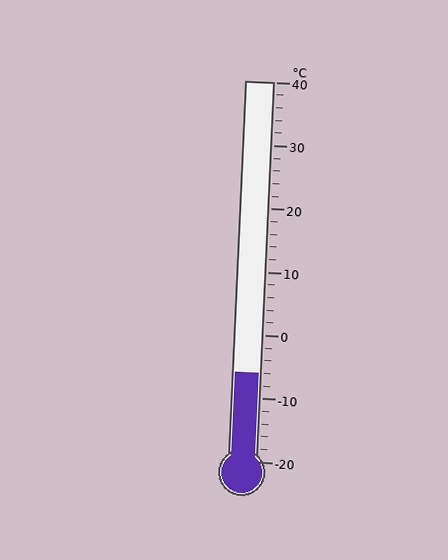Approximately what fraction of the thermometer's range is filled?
The thermometer is filled to approximately 25% of its range.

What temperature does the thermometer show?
The thermometer shows approximately -6°C.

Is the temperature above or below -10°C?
The temperature is above -10°C.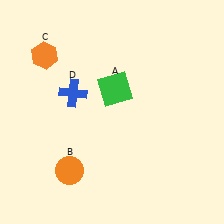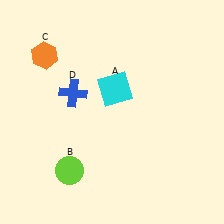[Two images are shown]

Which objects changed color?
A changed from green to cyan. B changed from orange to lime.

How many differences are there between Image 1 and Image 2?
There are 2 differences between the two images.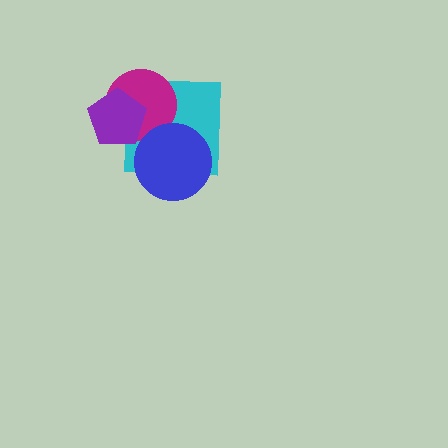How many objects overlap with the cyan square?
3 objects overlap with the cyan square.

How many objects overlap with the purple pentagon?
2 objects overlap with the purple pentagon.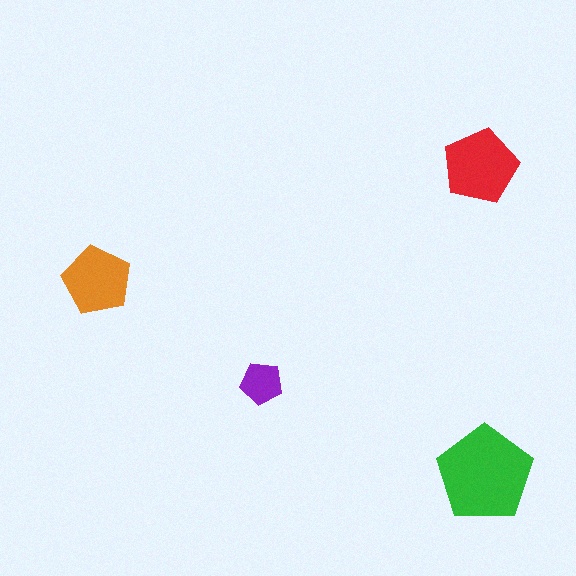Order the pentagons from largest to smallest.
the green one, the red one, the orange one, the purple one.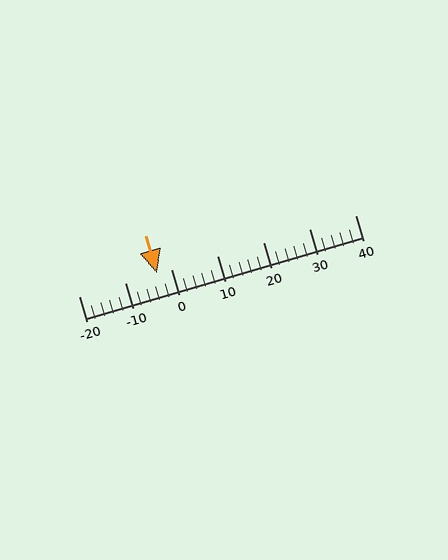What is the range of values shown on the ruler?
The ruler shows values from -20 to 40.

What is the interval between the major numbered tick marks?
The major tick marks are spaced 10 units apart.